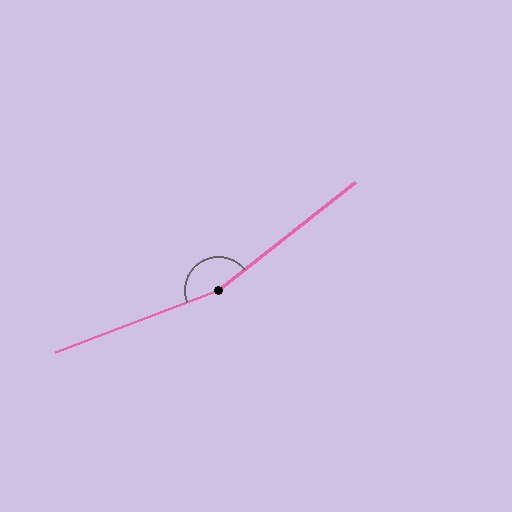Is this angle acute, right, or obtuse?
It is obtuse.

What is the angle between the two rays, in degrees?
Approximately 163 degrees.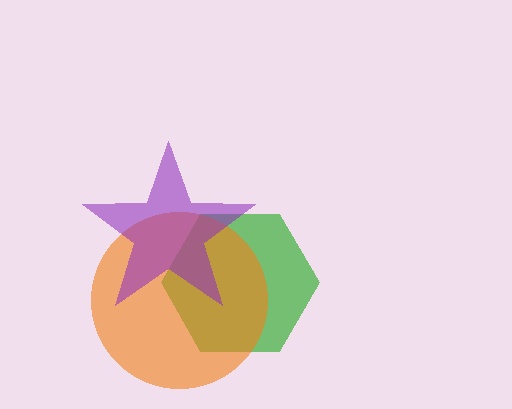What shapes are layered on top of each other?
The layered shapes are: a green hexagon, an orange circle, a purple star.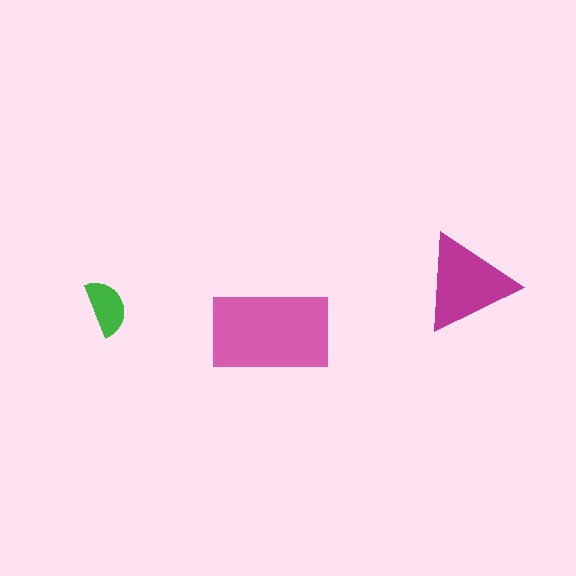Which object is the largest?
The pink rectangle.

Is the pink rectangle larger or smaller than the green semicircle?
Larger.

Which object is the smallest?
The green semicircle.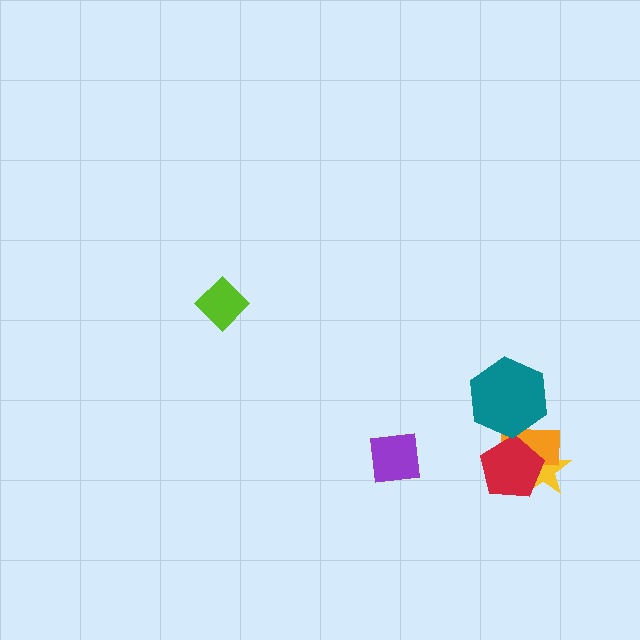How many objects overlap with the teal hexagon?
1 object overlaps with the teal hexagon.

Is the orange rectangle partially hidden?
Yes, it is partially covered by another shape.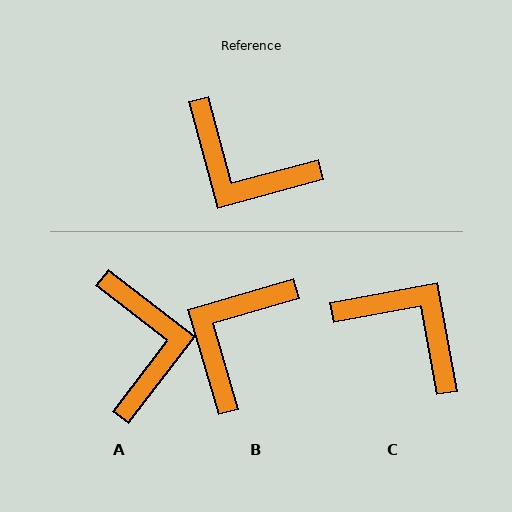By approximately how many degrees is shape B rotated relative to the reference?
Approximately 89 degrees clockwise.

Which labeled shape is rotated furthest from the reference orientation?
C, about 175 degrees away.